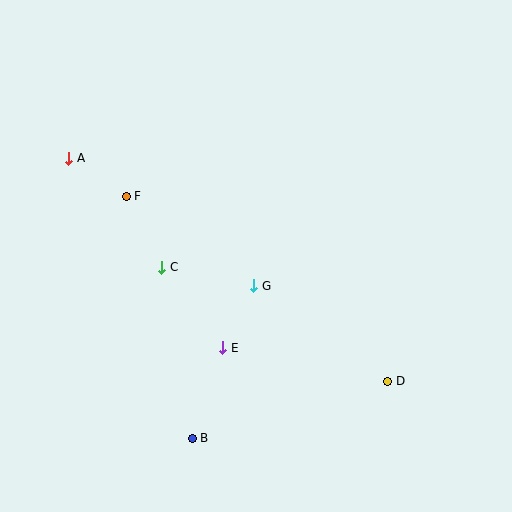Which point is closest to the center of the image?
Point G at (254, 286) is closest to the center.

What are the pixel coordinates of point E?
Point E is at (223, 348).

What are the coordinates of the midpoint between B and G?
The midpoint between B and G is at (223, 362).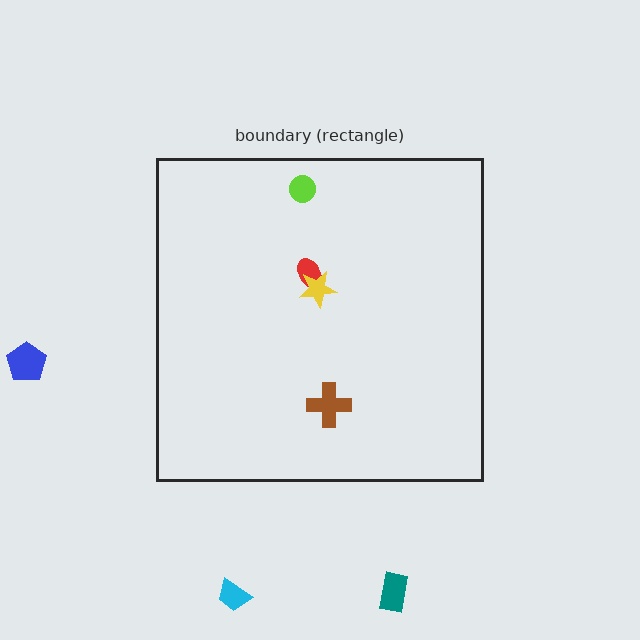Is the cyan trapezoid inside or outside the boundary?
Outside.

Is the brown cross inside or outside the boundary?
Inside.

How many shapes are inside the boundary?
4 inside, 3 outside.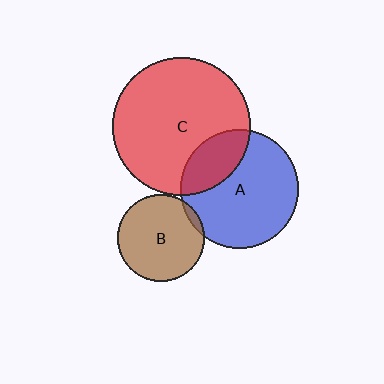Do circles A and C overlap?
Yes.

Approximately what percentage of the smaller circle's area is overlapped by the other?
Approximately 25%.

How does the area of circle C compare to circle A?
Approximately 1.3 times.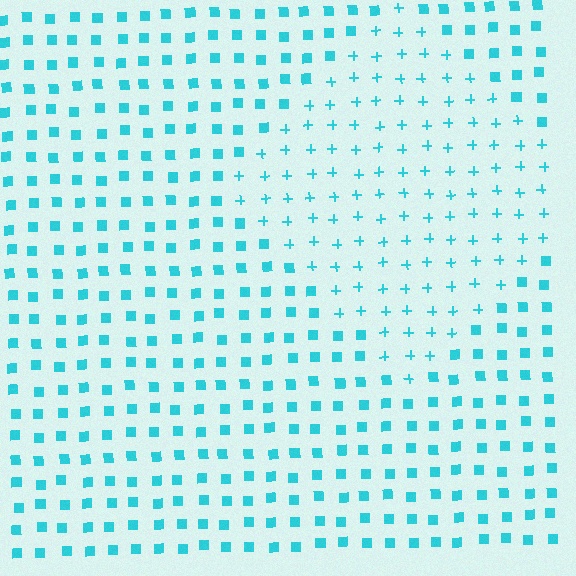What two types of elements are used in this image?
The image uses plus signs inside the diamond region and squares outside it.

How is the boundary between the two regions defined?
The boundary is defined by a change in element shape: plus signs inside vs. squares outside. All elements share the same color and spacing.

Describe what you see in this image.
The image is filled with small cyan elements arranged in a uniform grid. A diamond-shaped region contains plus signs, while the surrounding area contains squares. The boundary is defined purely by the change in element shape.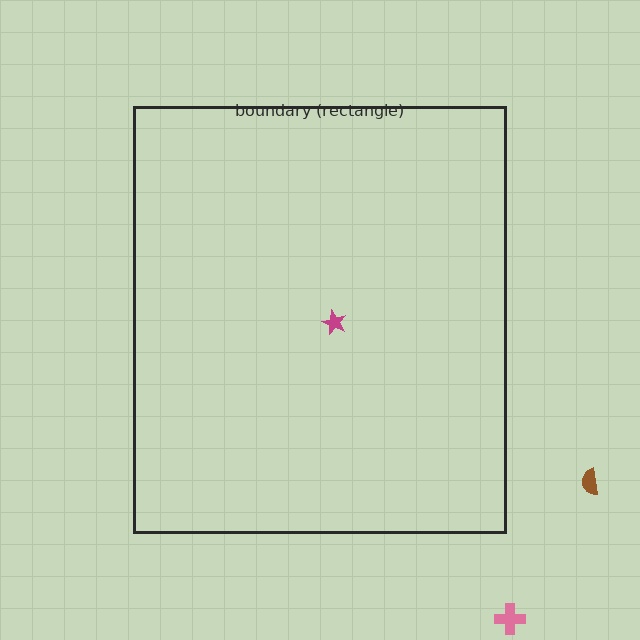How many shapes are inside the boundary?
1 inside, 2 outside.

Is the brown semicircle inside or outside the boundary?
Outside.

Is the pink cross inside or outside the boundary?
Outside.